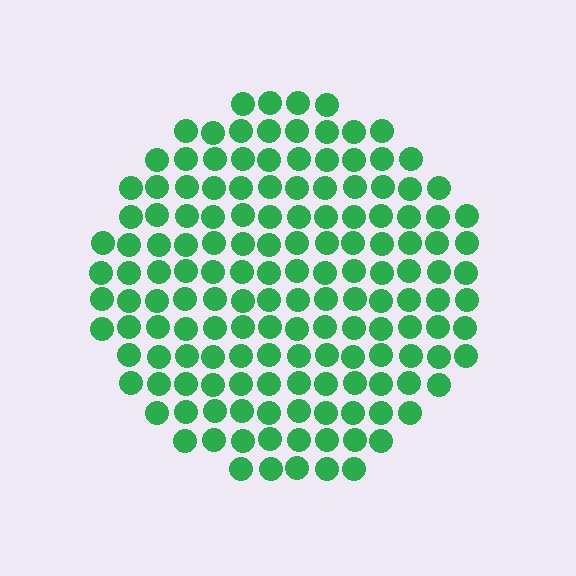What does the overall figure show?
The overall figure shows a circle.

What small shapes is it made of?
It is made of small circles.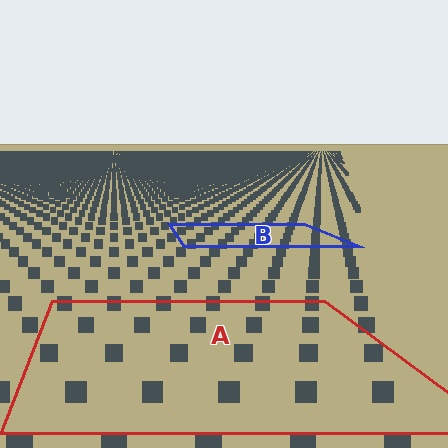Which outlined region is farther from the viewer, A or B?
Region B is farther from the viewer — the texture elements inside it appear smaller and more densely packed.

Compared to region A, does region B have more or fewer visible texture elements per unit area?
Region B has more texture elements per unit area — they are packed more densely because it is farther away.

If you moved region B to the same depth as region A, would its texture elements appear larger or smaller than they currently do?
They would appear larger. At a closer depth, the same texture elements are projected at a bigger on-screen size.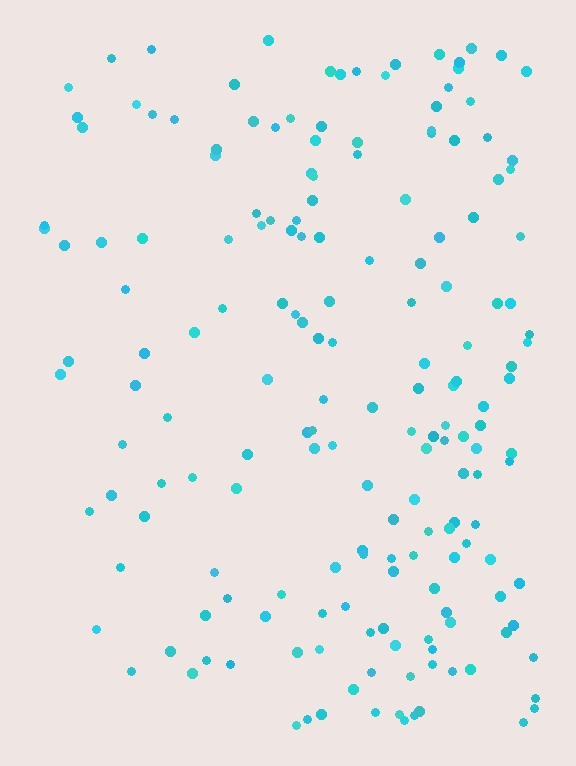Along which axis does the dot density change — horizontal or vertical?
Horizontal.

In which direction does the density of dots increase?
From left to right, with the right side densest.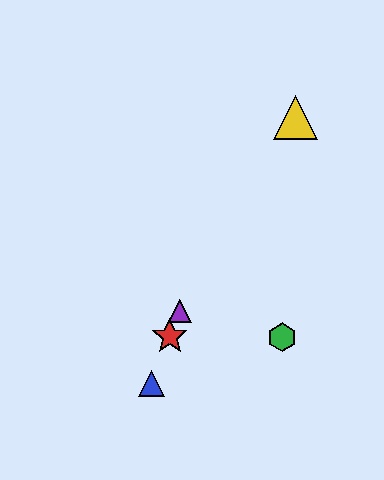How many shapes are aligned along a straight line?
3 shapes (the red star, the blue triangle, the purple triangle) are aligned along a straight line.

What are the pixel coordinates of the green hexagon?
The green hexagon is at (282, 337).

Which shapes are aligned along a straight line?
The red star, the blue triangle, the purple triangle are aligned along a straight line.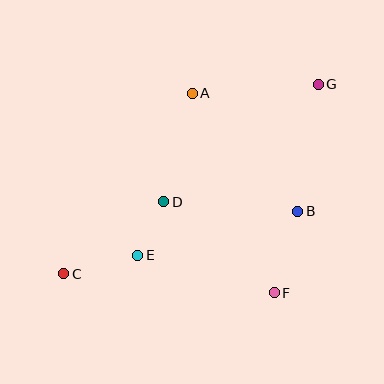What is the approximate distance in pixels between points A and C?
The distance between A and C is approximately 222 pixels.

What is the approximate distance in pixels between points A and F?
The distance between A and F is approximately 216 pixels.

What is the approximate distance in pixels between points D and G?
The distance between D and G is approximately 194 pixels.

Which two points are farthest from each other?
Points C and G are farthest from each other.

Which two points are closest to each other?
Points D and E are closest to each other.